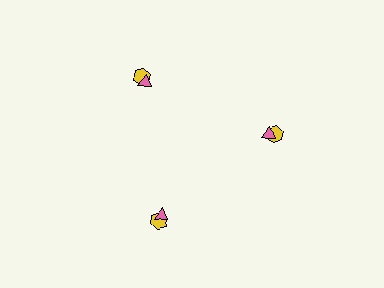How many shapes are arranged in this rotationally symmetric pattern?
There are 6 shapes, arranged in 3 groups of 2.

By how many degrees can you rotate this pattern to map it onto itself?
The pattern maps onto itself every 120 degrees of rotation.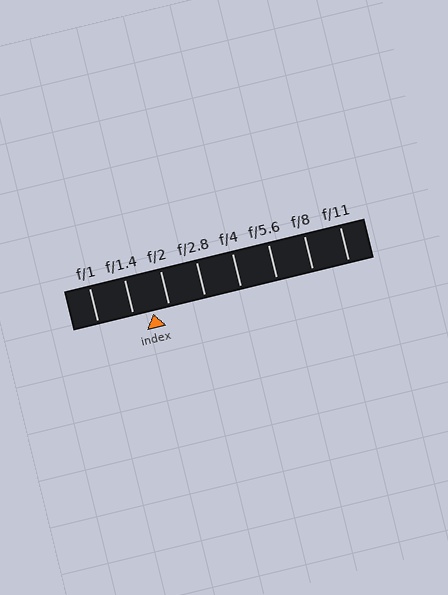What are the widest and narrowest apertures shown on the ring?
The widest aperture shown is f/1 and the narrowest is f/11.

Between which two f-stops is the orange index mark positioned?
The index mark is between f/1.4 and f/2.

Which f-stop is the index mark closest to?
The index mark is closest to f/2.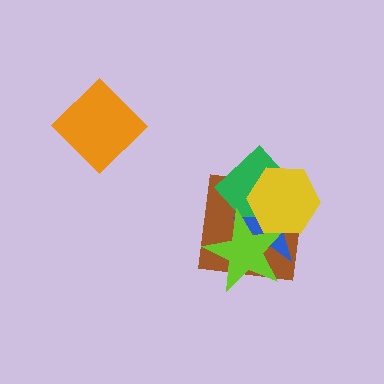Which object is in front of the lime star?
The yellow hexagon is in front of the lime star.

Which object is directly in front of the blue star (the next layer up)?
The lime star is directly in front of the blue star.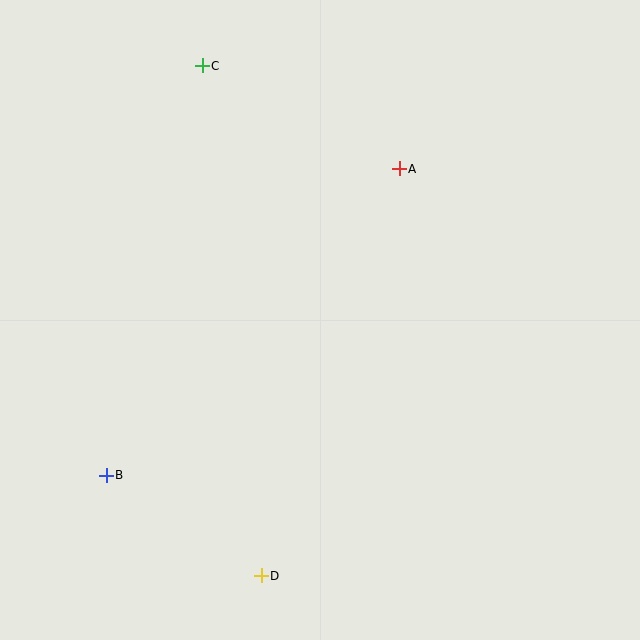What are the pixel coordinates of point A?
Point A is at (399, 169).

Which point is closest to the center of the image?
Point A at (399, 169) is closest to the center.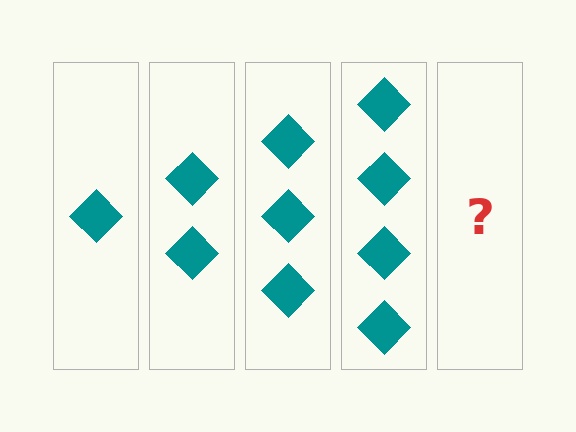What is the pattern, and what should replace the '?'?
The pattern is that each step adds one more diamond. The '?' should be 5 diamonds.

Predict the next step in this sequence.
The next step is 5 diamonds.